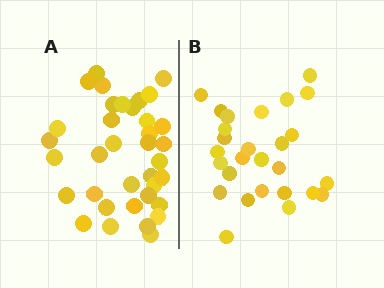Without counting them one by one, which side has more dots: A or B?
Region A (the left region) has more dots.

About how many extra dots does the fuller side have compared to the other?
Region A has roughly 8 or so more dots than region B.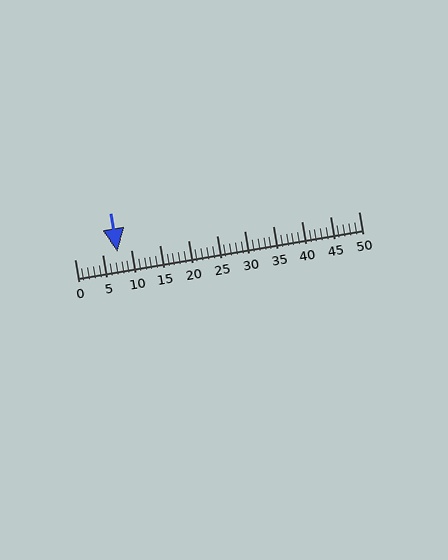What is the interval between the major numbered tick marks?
The major tick marks are spaced 5 units apart.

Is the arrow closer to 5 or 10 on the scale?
The arrow is closer to 10.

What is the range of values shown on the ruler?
The ruler shows values from 0 to 50.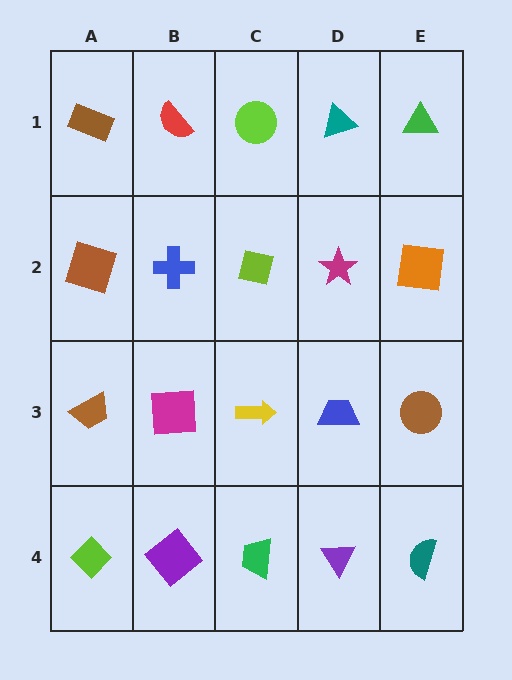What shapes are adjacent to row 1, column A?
A brown square (row 2, column A), a red semicircle (row 1, column B).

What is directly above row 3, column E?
An orange square.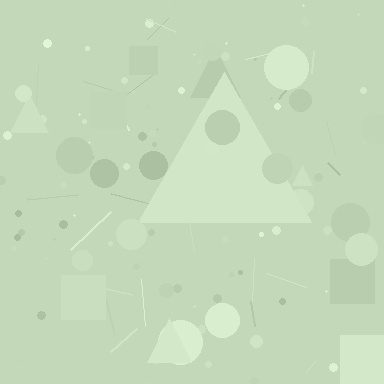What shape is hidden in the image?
A triangle is hidden in the image.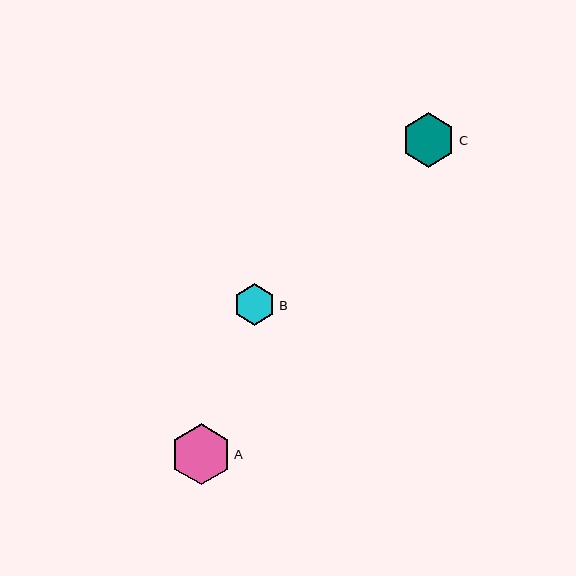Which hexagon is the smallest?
Hexagon B is the smallest with a size of approximately 42 pixels.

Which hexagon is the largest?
Hexagon A is the largest with a size of approximately 60 pixels.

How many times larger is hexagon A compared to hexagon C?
Hexagon A is approximately 1.1 times the size of hexagon C.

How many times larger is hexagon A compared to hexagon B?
Hexagon A is approximately 1.4 times the size of hexagon B.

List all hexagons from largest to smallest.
From largest to smallest: A, C, B.